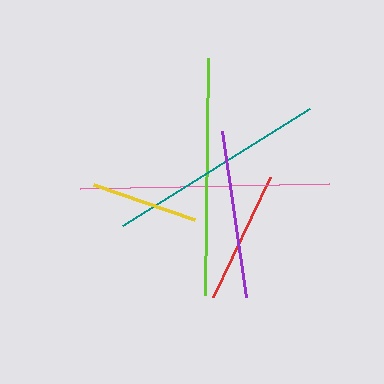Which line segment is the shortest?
The yellow line is the shortest at approximately 107 pixels.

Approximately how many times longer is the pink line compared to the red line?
The pink line is approximately 1.9 times the length of the red line.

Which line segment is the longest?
The pink line is the longest at approximately 249 pixels.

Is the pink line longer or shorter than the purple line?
The pink line is longer than the purple line.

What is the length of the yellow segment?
The yellow segment is approximately 107 pixels long.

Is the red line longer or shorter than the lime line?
The lime line is longer than the red line.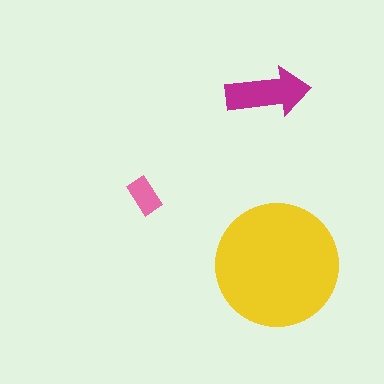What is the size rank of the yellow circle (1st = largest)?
1st.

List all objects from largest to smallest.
The yellow circle, the magenta arrow, the pink rectangle.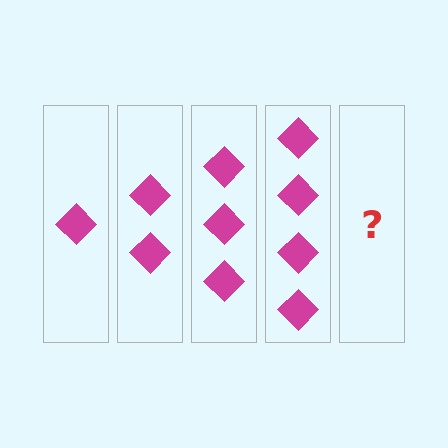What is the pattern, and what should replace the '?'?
The pattern is that each step adds one more diamond. The '?' should be 5 diamonds.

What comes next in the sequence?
The next element should be 5 diamonds.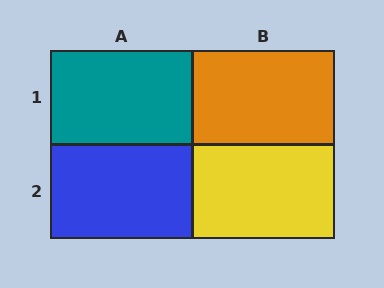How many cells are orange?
1 cell is orange.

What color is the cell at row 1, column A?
Teal.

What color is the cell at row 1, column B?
Orange.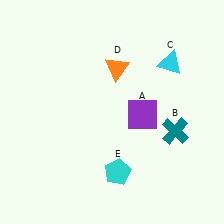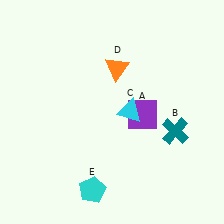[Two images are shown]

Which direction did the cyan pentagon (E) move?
The cyan pentagon (E) moved left.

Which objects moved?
The objects that moved are: the cyan triangle (C), the cyan pentagon (E).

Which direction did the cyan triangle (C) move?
The cyan triangle (C) moved down.